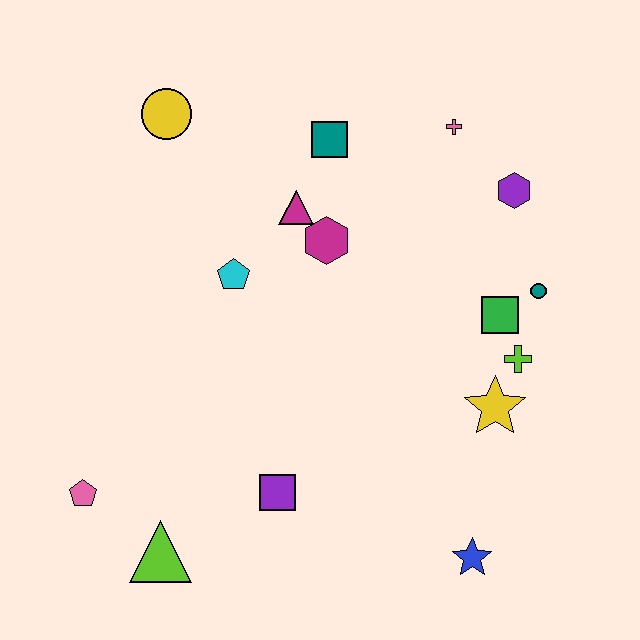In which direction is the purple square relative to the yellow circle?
The purple square is below the yellow circle.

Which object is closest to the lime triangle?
The pink pentagon is closest to the lime triangle.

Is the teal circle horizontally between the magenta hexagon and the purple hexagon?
No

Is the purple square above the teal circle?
No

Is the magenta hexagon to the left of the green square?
Yes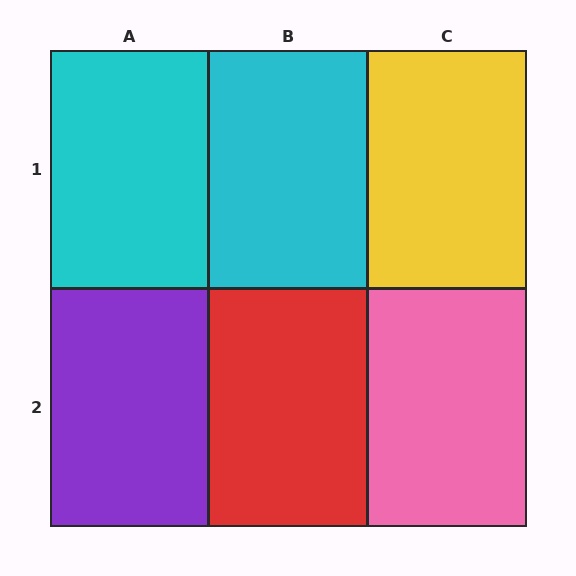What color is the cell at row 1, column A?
Cyan.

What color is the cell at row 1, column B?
Cyan.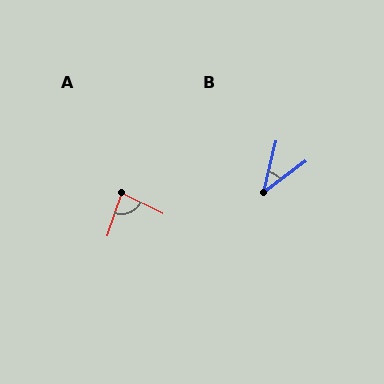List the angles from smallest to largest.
B (40°), A (82°).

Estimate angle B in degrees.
Approximately 40 degrees.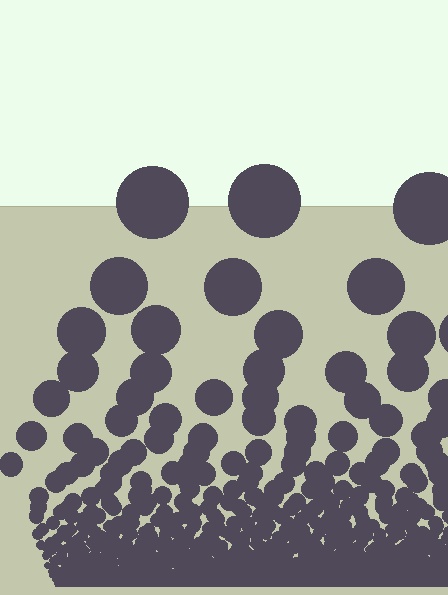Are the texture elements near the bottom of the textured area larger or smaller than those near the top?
Smaller. The gradient is inverted — elements near the bottom are smaller and denser.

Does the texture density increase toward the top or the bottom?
Density increases toward the bottom.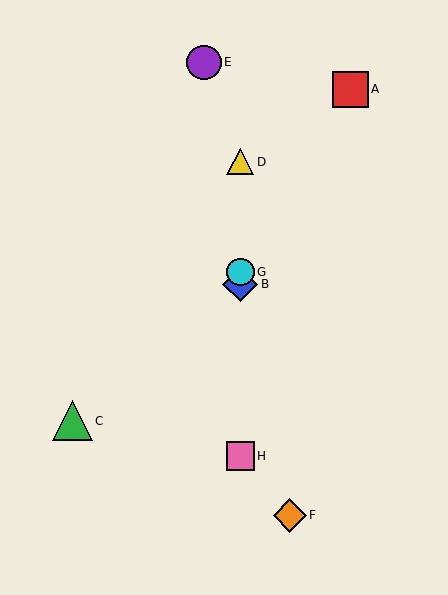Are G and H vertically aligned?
Yes, both are at x≈240.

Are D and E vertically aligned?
No, D is at x≈240 and E is at x≈204.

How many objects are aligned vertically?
4 objects (B, D, G, H) are aligned vertically.